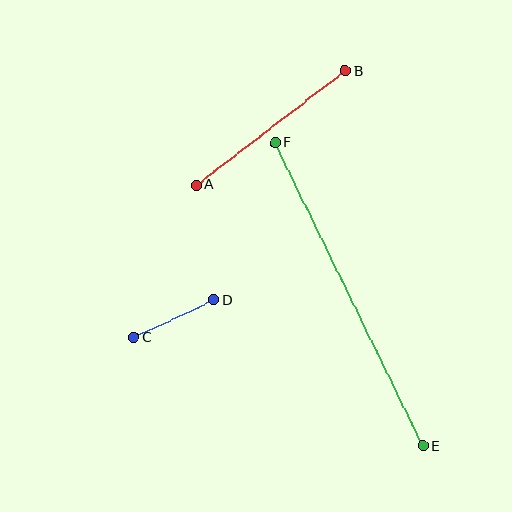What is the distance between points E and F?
The distance is approximately 337 pixels.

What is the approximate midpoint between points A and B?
The midpoint is at approximately (271, 128) pixels.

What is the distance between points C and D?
The distance is approximately 88 pixels.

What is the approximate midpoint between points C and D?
The midpoint is at approximately (174, 319) pixels.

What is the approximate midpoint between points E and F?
The midpoint is at approximately (349, 294) pixels.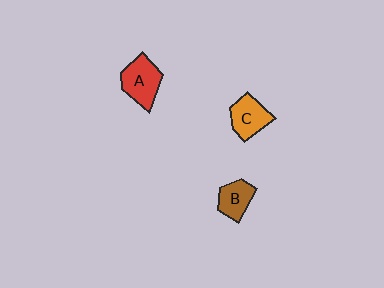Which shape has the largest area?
Shape A (red).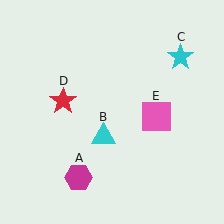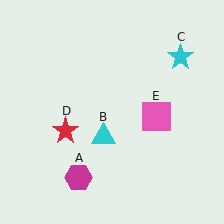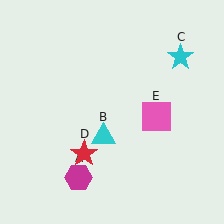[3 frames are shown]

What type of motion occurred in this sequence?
The red star (object D) rotated counterclockwise around the center of the scene.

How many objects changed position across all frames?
1 object changed position: red star (object D).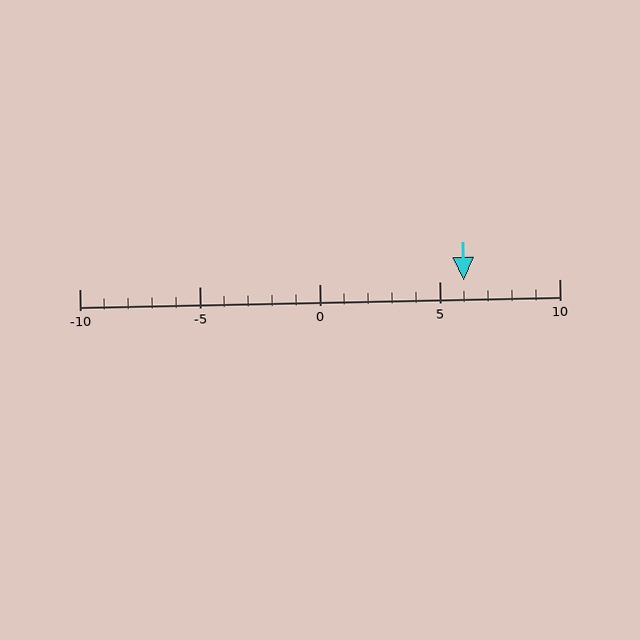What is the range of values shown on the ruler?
The ruler shows values from -10 to 10.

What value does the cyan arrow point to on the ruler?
The cyan arrow points to approximately 6.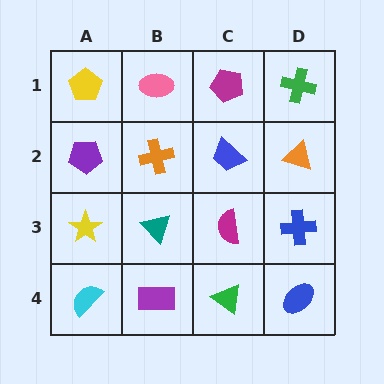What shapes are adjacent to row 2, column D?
A green cross (row 1, column D), a blue cross (row 3, column D), a blue trapezoid (row 2, column C).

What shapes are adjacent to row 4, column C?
A magenta semicircle (row 3, column C), a purple rectangle (row 4, column B), a blue ellipse (row 4, column D).